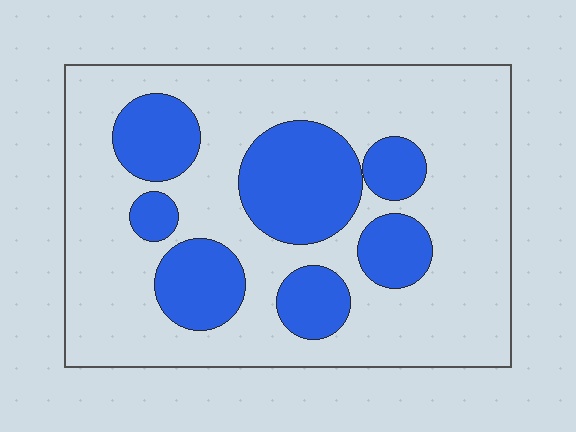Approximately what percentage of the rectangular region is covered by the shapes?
Approximately 30%.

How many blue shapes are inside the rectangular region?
7.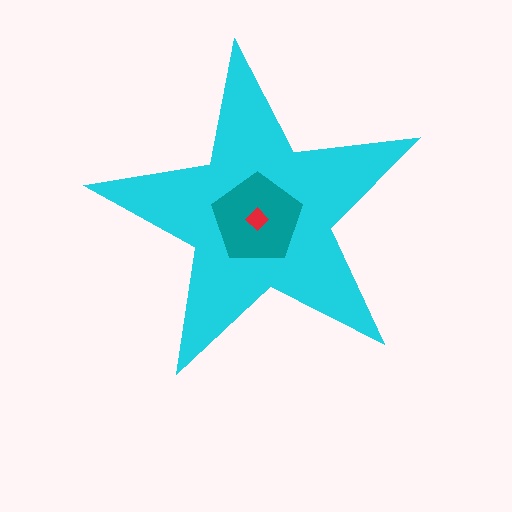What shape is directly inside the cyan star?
The teal pentagon.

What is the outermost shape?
The cyan star.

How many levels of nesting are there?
3.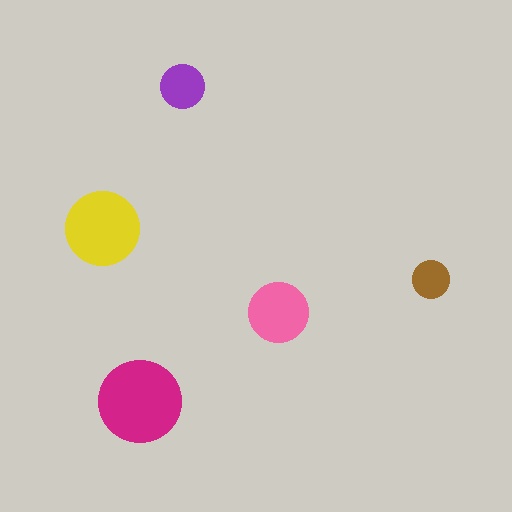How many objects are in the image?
There are 5 objects in the image.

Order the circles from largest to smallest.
the magenta one, the yellow one, the pink one, the purple one, the brown one.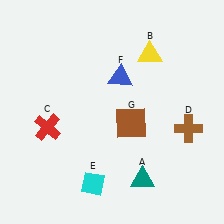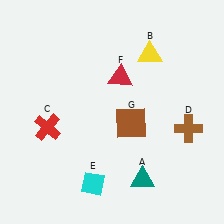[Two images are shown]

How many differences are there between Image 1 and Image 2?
There is 1 difference between the two images.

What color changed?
The triangle (F) changed from blue in Image 1 to red in Image 2.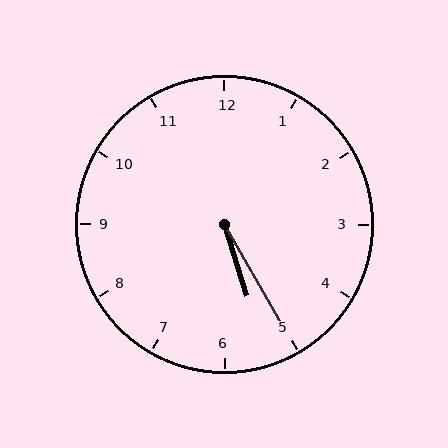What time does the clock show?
5:25.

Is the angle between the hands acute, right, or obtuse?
It is acute.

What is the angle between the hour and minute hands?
Approximately 12 degrees.